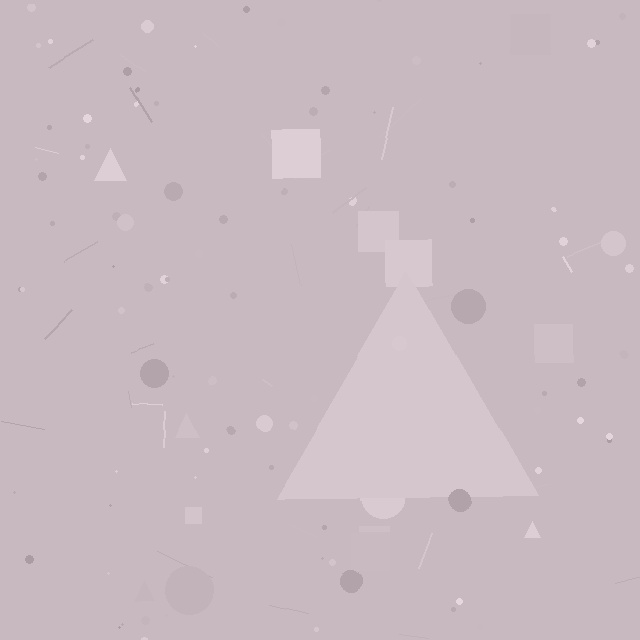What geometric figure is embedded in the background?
A triangle is embedded in the background.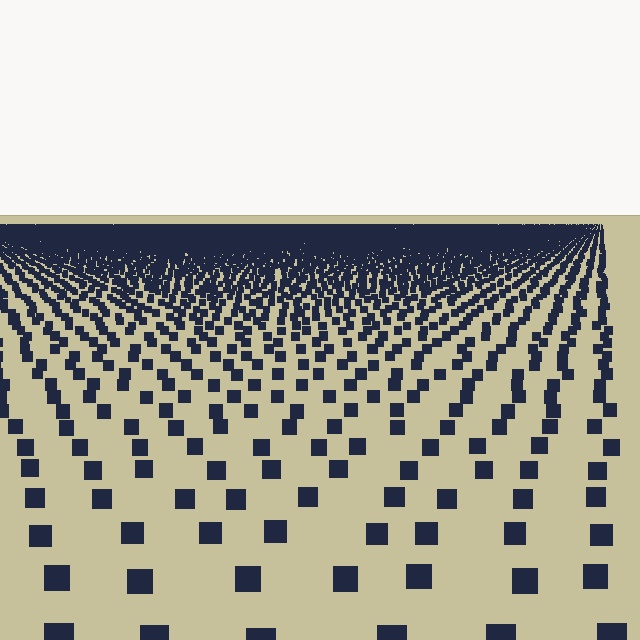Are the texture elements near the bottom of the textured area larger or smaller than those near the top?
Larger. Near the bottom, elements are closer to the viewer and appear at a bigger on-screen size.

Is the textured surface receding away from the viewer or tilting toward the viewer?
The surface is receding away from the viewer. Texture elements get smaller and denser toward the top.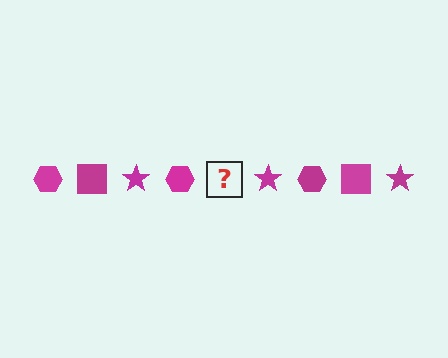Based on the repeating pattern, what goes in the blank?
The blank should be a magenta square.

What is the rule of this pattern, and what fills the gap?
The rule is that the pattern cycles through hexagon, square, star shapes in magenta. The gap should be filled with a magenta square.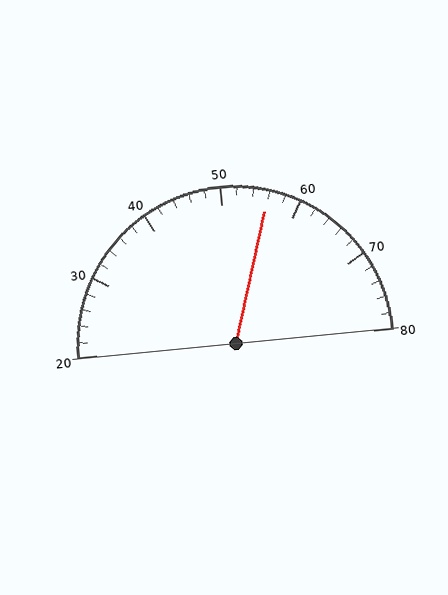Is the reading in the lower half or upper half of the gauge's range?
The reading is in the upper half of the range (20 to 80).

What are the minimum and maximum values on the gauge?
The gauge ranges from 20 to 80.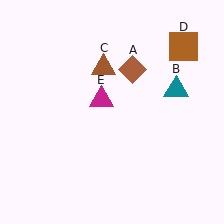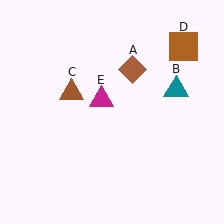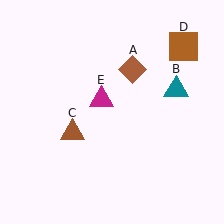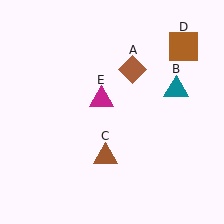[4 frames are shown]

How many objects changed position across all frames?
1 object changed position: brown triangle (object C).